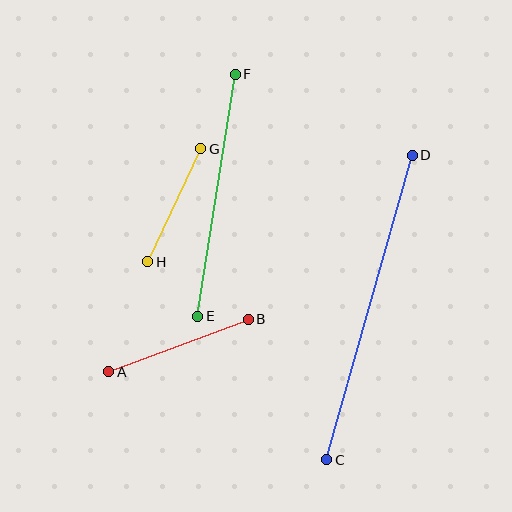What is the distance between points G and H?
The distance is approximately 125 pixels.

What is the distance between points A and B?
The distance is approximately 149 pixels.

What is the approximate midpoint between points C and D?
The midpoint is at approximately (370, 307) pixels.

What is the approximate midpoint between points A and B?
The midpoint is at approximately (178, 345) pixels.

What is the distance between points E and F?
The distance is approximately 245 pixels.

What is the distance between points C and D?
The distance is approximately 317 pixels.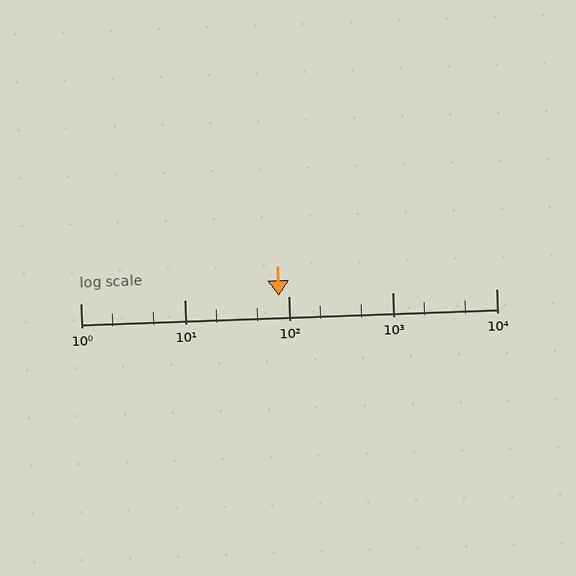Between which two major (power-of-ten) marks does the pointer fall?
The pointer is between 10 and 100.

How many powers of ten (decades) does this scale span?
The scale spans 4 decades, from 1 to 10000.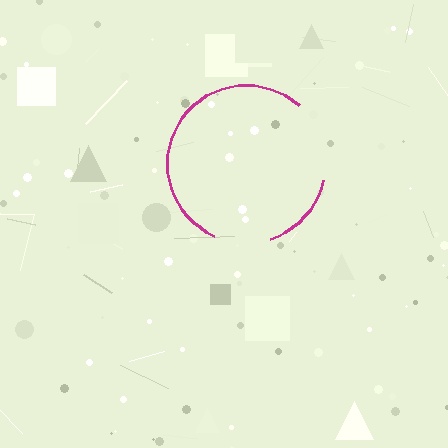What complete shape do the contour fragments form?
The contour fragments form a circle.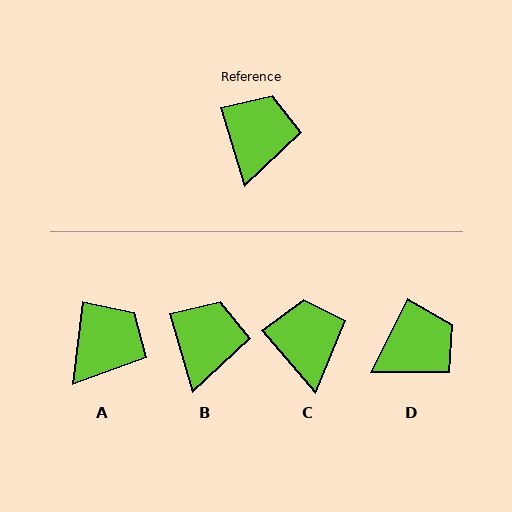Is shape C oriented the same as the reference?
No, it is off by about 24 degrees.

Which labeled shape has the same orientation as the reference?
B.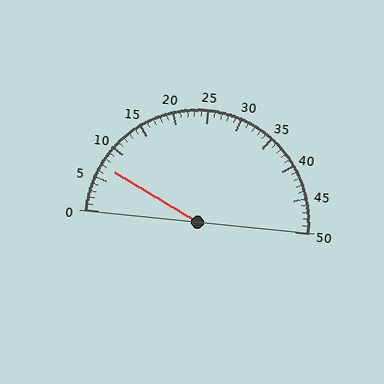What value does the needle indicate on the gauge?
The needle indicates approximately 7.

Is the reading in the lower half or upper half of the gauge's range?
The reading is in the lower half of the range (0 to 50).